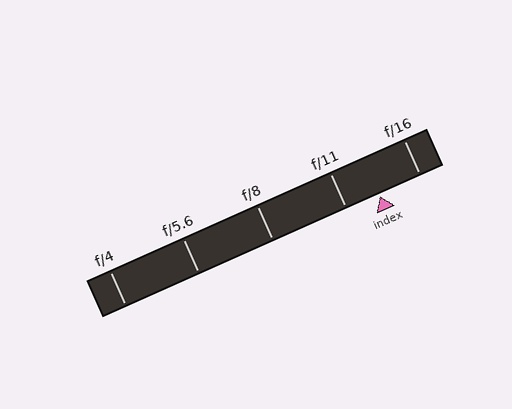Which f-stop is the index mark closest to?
The index mark is closest to f/11.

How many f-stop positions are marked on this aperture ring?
There are 5 f-stop positions marked.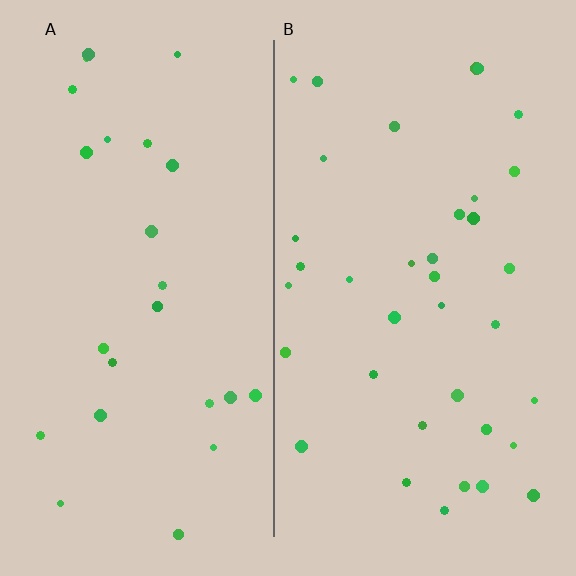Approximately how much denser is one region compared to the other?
Approximately 1.5× — region B over region A.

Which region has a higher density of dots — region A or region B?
B (the right).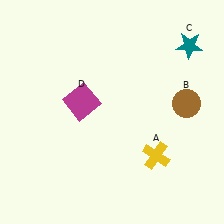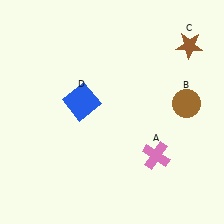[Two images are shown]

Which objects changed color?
A changed from yellow to pink. C changed from teal to brown. D changed from magenta to blue.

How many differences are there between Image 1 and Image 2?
There are 3 differences between the two images.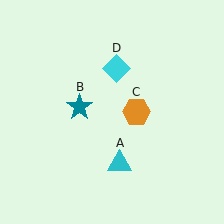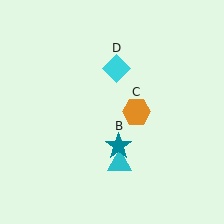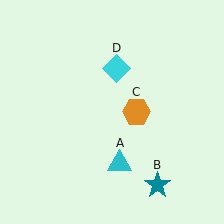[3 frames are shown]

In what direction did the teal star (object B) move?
The teal star (object B) moved down and to the right.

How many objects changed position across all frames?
1 object changed position: teal star (object B).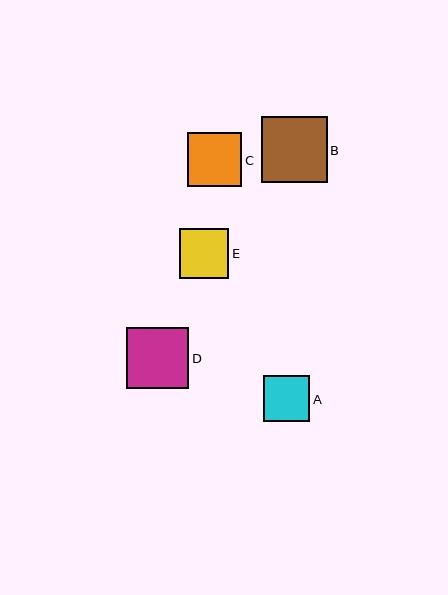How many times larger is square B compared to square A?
Square B is approximately 1.4 times the size of square A.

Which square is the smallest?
Square A is the smallest with a size of approximately 46 pixels.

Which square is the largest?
Square B is the largest with a size of approximately 66 pixels.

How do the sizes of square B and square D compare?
Square B and square D are approximately the same size.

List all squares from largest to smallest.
From largest to smallest: B, D, C, E, A.